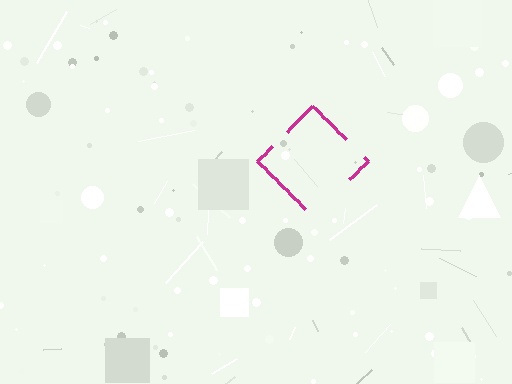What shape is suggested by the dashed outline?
The dashed outline suggests a diamond.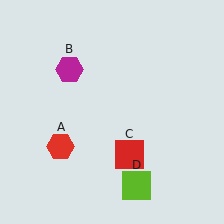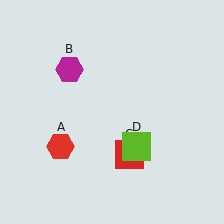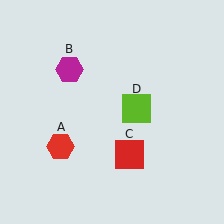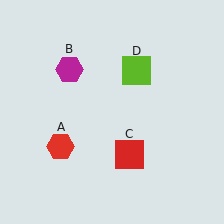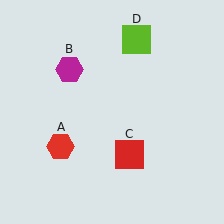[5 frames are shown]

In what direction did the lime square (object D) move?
The lime square (object D) moved up.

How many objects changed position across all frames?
1 object changed position: lime square (object D).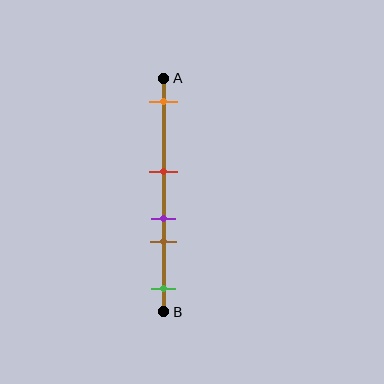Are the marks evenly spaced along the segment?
No, the marks are not evenly spaced.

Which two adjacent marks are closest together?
The purple and brown marks are the closest adjacent pair.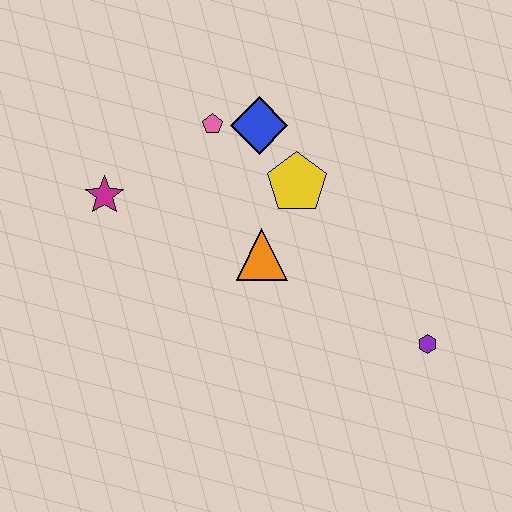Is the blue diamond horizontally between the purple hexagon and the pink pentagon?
Yes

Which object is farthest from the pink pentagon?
The purple hexagon is farthest from the pink pentagon.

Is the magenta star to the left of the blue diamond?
Yes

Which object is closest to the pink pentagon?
The blue diamond is closest to the pink pentagon.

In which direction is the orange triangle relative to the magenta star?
The orange triangle is to the right of the magenta star.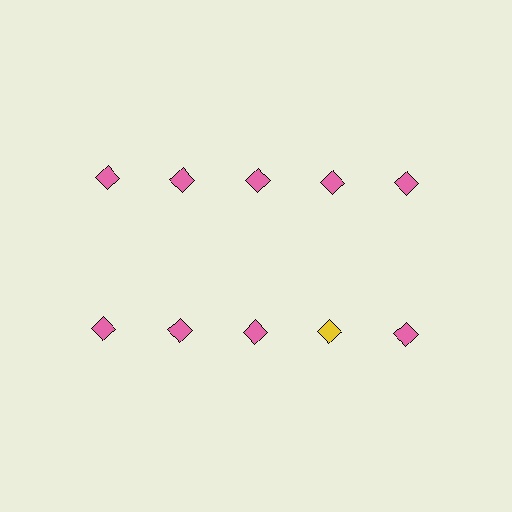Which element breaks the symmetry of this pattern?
The yellow diamond in the second row, second from right column breaks the symmetry. All other shapes are pink diamonds.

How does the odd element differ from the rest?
It has a different color: yellow instead of pink.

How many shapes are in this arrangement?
There are 10 shapes arranged in a grid pattern.